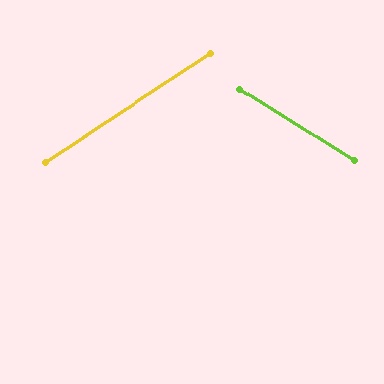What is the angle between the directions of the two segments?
Approximately 65 degrees.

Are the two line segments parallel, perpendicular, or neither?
Neither parallel nor perpendicular — they differ by about 65°.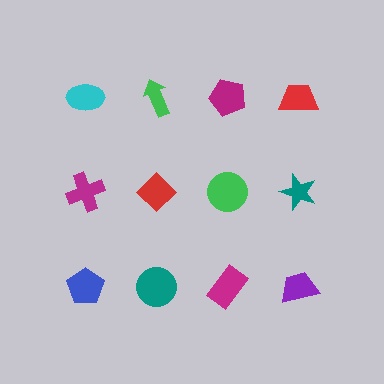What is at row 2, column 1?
A magenta cross.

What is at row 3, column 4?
A purple trapezoid.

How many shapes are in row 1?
4 shapes.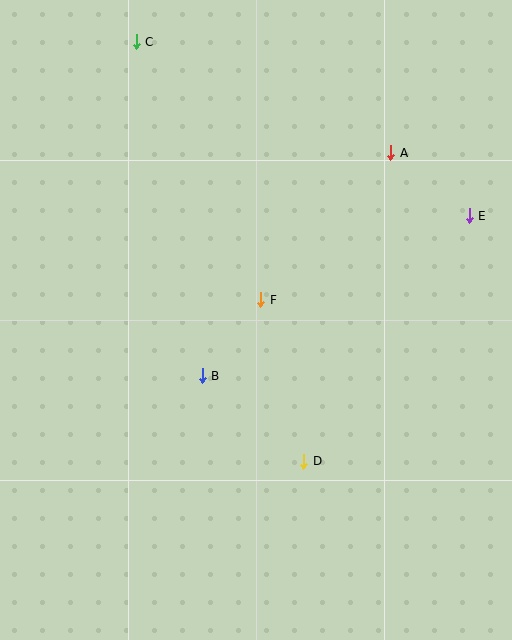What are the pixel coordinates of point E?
Point E is at (469, 216).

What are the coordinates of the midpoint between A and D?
The midpoint between A and D is at (347, 307).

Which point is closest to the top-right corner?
Point A is closest to the top-right corner.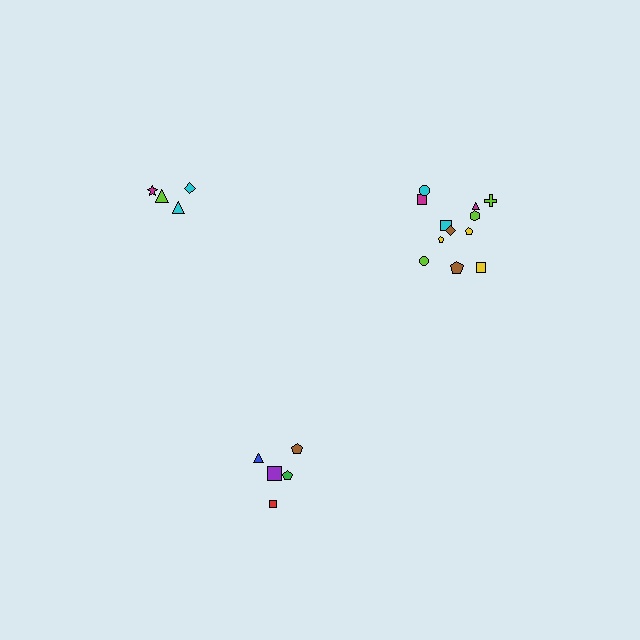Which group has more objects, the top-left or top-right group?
The top-right group.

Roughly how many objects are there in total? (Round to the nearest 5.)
Roughly 20 objects in total.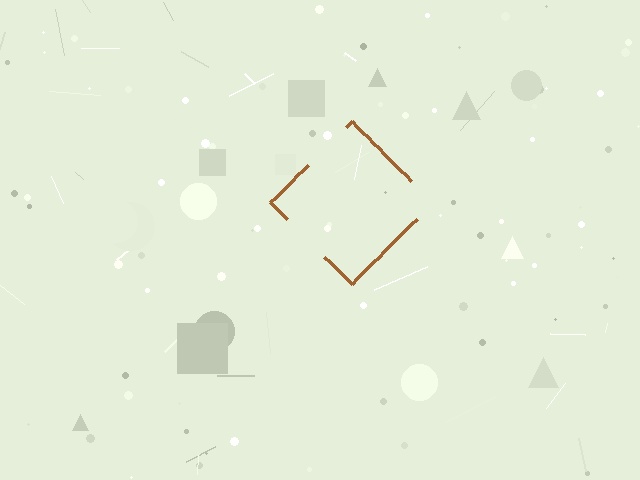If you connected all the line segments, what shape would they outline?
They would outline a diamond.